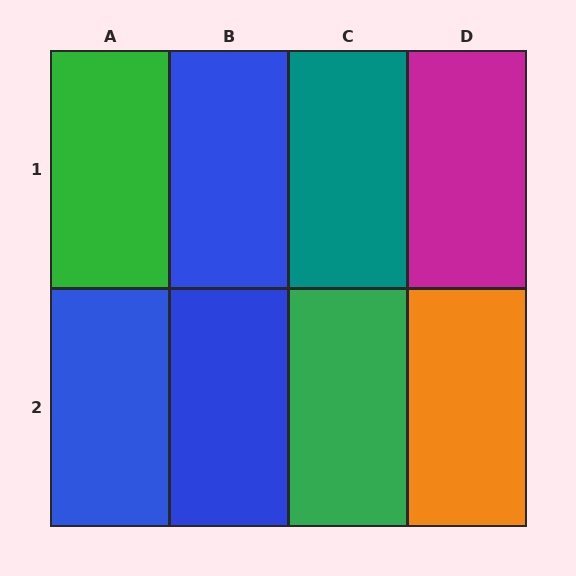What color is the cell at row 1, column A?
Green.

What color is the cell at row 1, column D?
Magenta.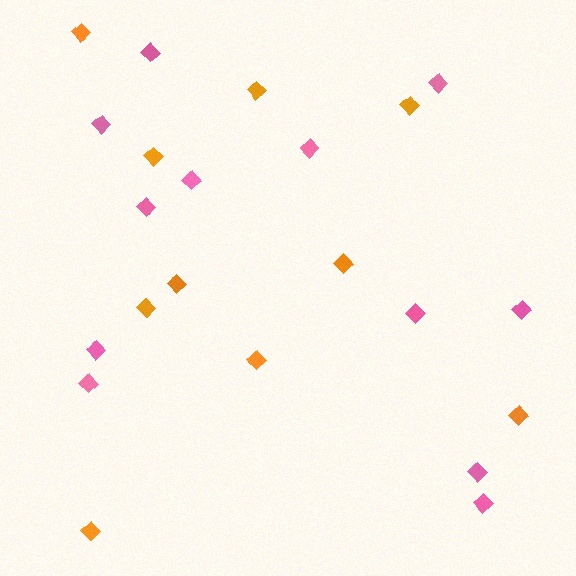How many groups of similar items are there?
There are 2 groups: one group of pink diamonds (12) and one group of orange diamonds (10).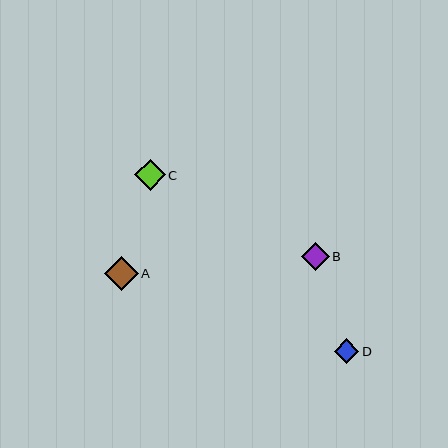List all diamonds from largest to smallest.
From largest to smallest: A, C, B, D.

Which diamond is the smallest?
Diamond D is the smallest with a size of approximately 24 pixels.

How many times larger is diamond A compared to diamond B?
Diamond A is approximately 1.2 times the size of diamond B.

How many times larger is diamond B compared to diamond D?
Diamond B is approximately 1.1 times the size of diamond D.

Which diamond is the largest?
Diamond A is the largest with a size of approximately 34 pixels.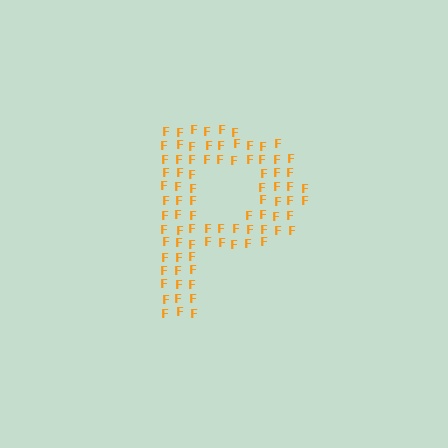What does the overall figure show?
The overall figure shows the letter P.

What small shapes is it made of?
It is made of small letter F's.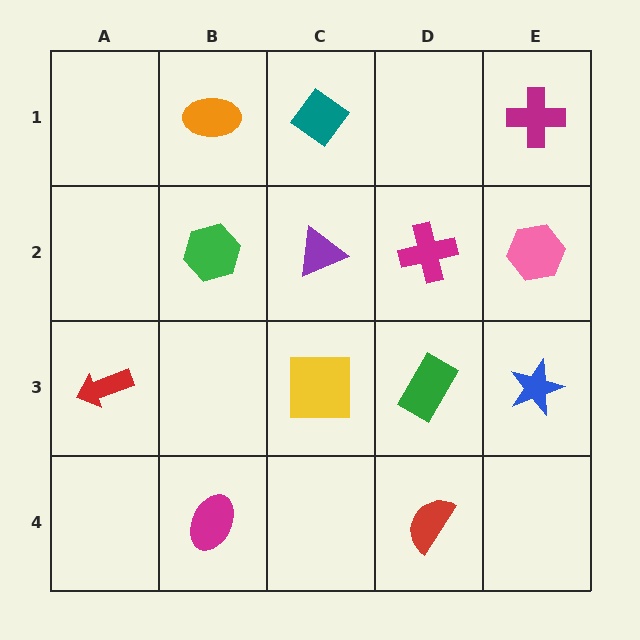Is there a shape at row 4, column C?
No, that cell is empty.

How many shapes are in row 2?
4 shapes.